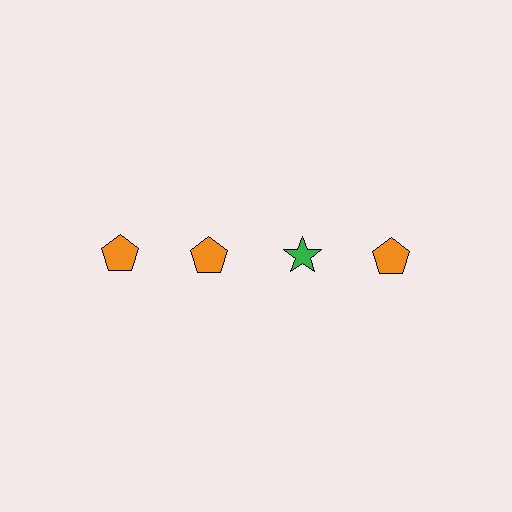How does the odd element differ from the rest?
It differs in both color (green instead of orange) and shape (star instead of pentagon).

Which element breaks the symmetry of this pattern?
The green star in the top row, center column breaks the symmetry. All other shapes are orange pentagons.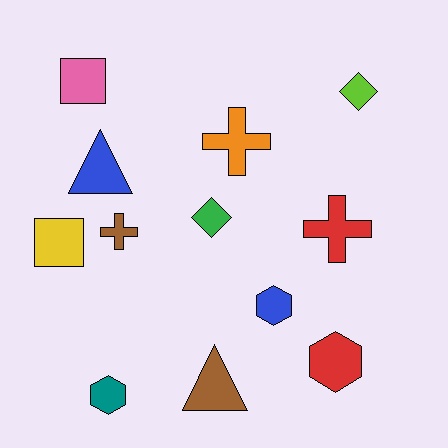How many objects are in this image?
There are 12 objects.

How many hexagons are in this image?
There are 3 hexagons.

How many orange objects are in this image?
There is 1 orange object.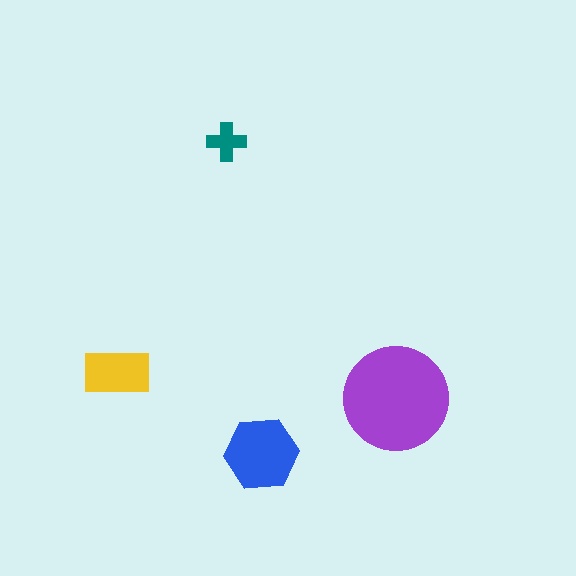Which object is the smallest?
The teal cross.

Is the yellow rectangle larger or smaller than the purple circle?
Smaller.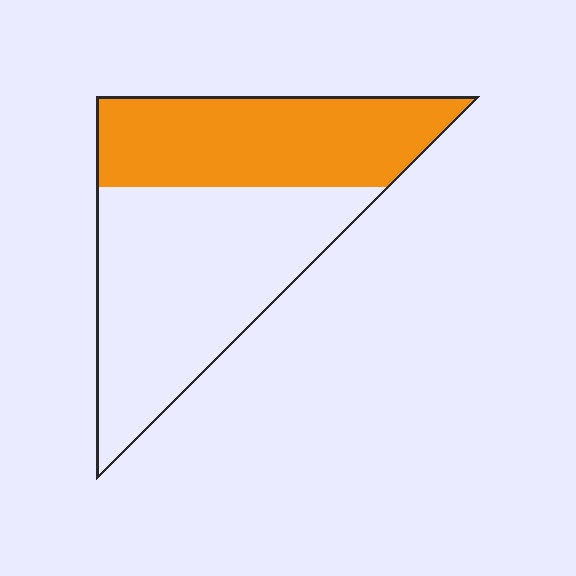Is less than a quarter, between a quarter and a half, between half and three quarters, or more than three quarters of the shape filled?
Between a quarter and a half.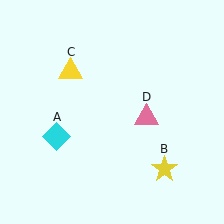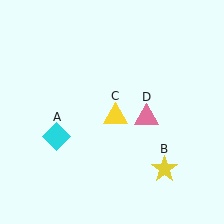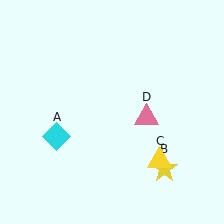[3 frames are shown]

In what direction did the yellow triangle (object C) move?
The yellow triangle (object C) moved down and to the right.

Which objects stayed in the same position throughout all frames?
Cyan diamond (object A) and yellow star (object B) and pink triangle (object D) remained stationary.